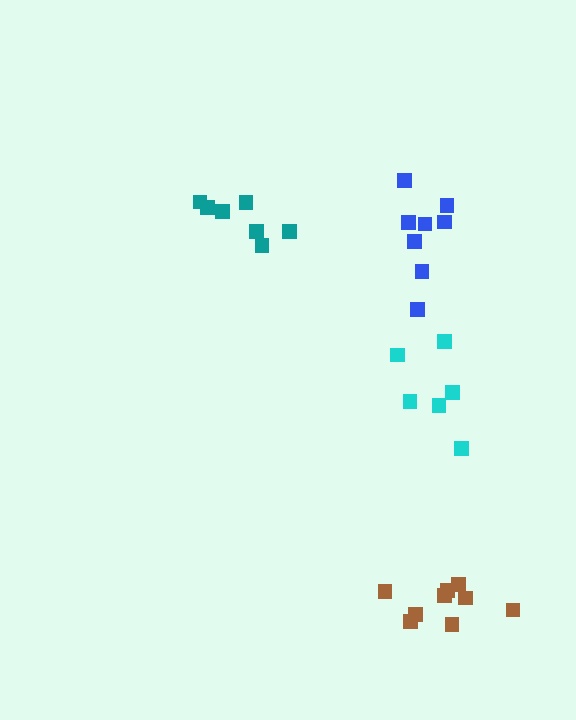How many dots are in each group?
Group 1: 6 dots, Group 2: 7 dots, Group 3: 8 dots, Group 4: 9 dots (30 total).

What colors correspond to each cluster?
The clusters are colored: cyan, teal, blue, brown.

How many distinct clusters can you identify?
There are 4 distinct clusters.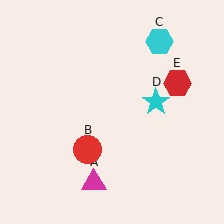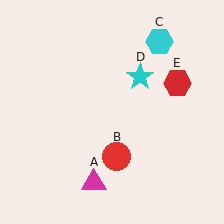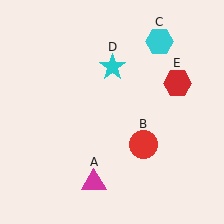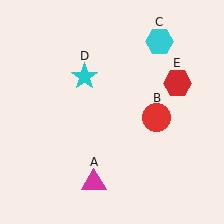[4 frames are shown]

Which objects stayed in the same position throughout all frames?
Magenta triangle (object A) and cyan hexagon (object C) and red hexagon (object E) remained stationary.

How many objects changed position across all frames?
2 objects changed position: red circle (object B), cyan star (object D).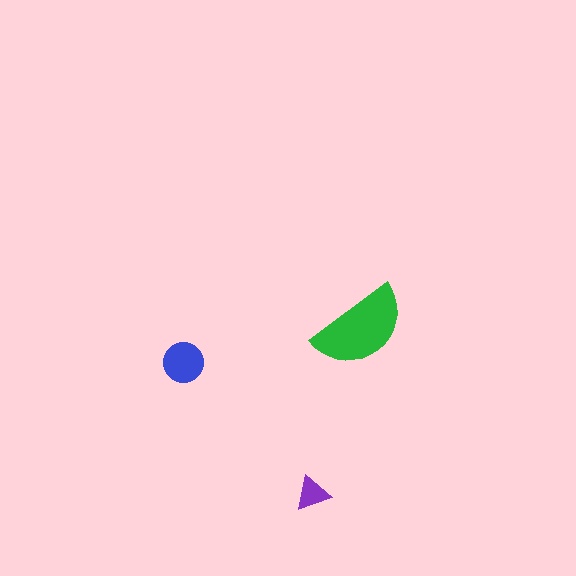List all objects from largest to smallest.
The green semicircle, the blue circle, the purple triangle.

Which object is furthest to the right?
The green semicircle is rightmost.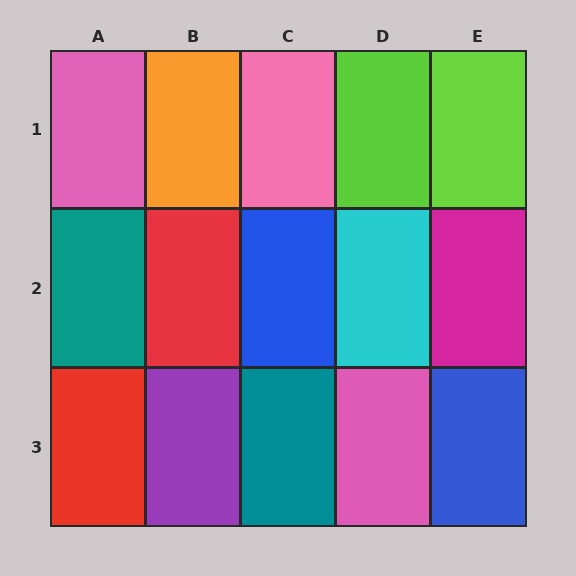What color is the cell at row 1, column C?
Pink.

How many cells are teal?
2 cells are teal.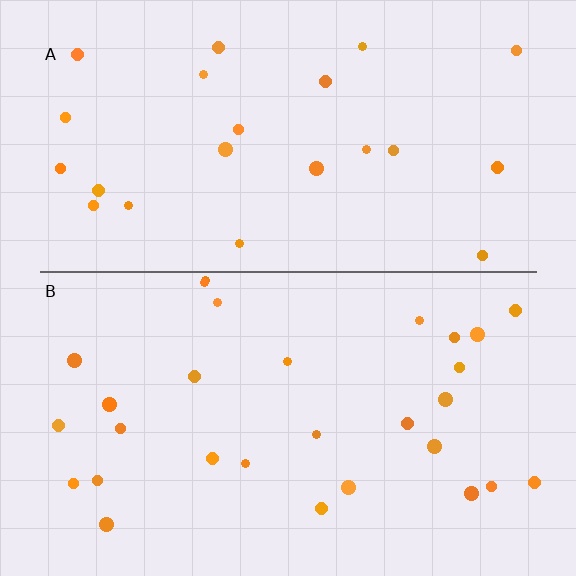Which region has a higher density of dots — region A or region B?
B (the bottom).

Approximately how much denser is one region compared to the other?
Approximately 1.3× — region B over region A.